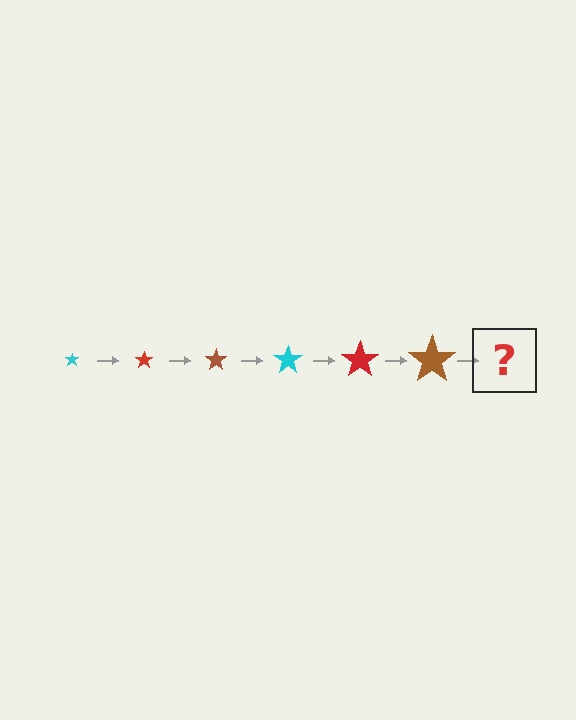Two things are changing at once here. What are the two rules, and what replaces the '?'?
The two rules are that the star grows larger each step and the color cycles through cyan, red, and brown. The '?' should be a cyan star, larger than the previous one.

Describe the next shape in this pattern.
It should be a cyan star, larger than the previous one.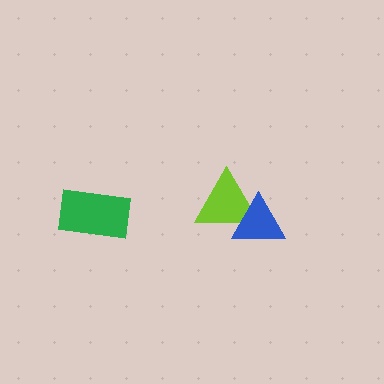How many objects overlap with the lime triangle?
1 object overlaps with the lime triangle.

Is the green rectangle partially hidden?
No, no other shape covers it.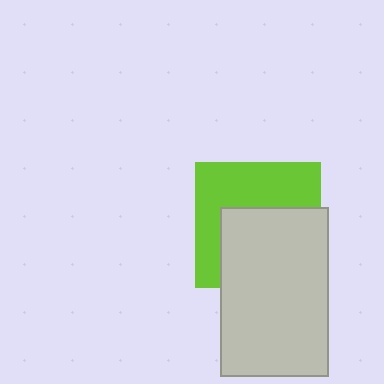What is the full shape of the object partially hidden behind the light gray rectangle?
The partially hidden object is a lime square.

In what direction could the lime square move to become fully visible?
The lime square could move up. That would shift it out from behind the light gray rectangle entirely.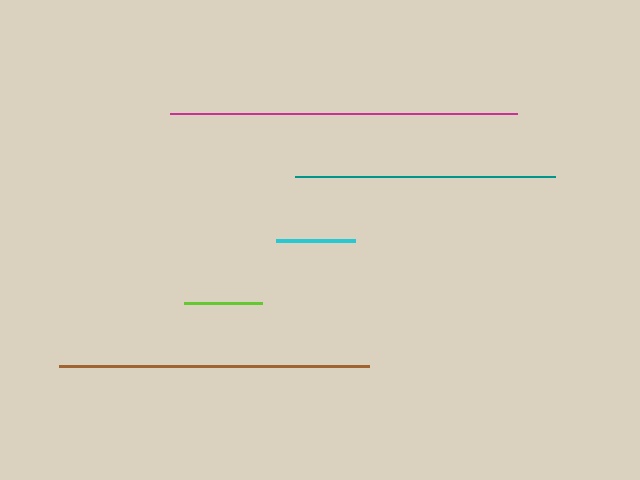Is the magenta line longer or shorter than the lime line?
The magenta line is longer than the lime line.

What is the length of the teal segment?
The teal segment is approximately 260 pixels long.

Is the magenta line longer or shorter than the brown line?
The magenta line is longer than the brown line.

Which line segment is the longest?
The magenta line is the longest at approximately 346 pixels.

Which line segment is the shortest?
The lime line is the shortest at approximately 78 pixels.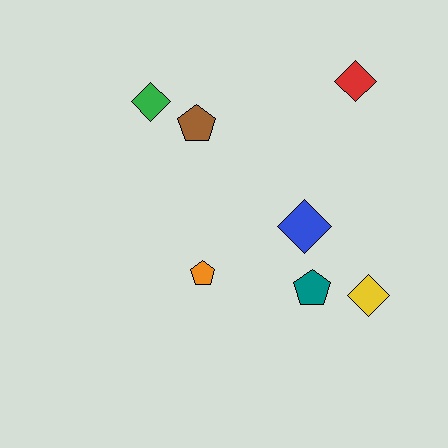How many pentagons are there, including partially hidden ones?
There are 3 pentagons.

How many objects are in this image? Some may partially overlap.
There are 7 objects.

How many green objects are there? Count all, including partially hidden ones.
There is 1 green object.